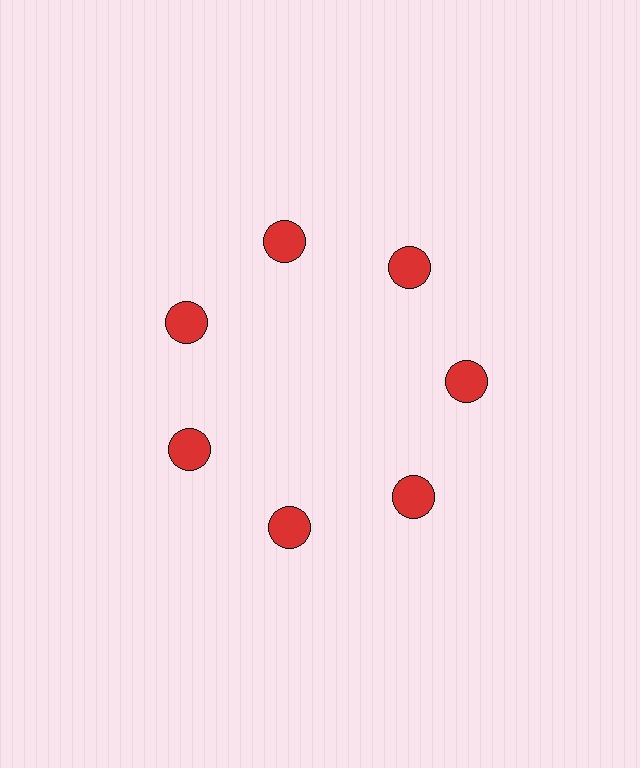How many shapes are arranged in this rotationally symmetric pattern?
There are 7 shapes, arranged in 7 groups of 1.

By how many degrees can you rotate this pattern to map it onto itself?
The pattern maps onto itself every 51 degrees of rotation.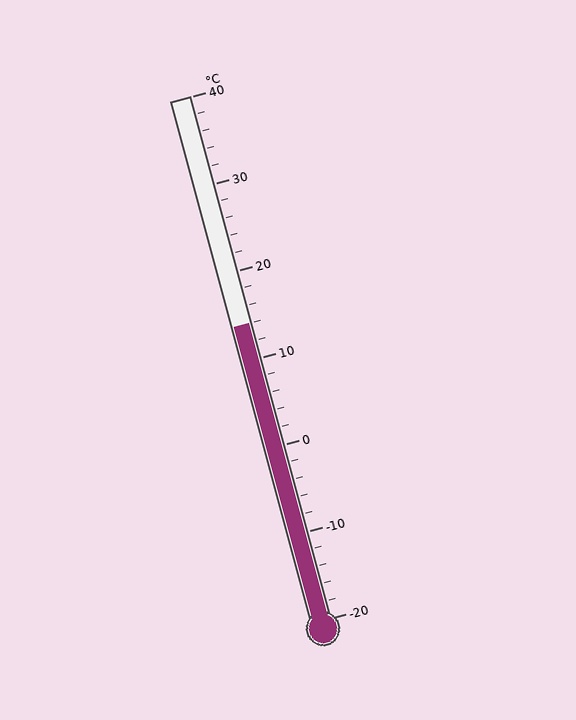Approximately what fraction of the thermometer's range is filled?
The thermometer is filled to approximately 55% of its range.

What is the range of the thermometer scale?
The thermometer scale ranges from -20°C to 40°C.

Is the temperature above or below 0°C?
The temperature is above 0°C.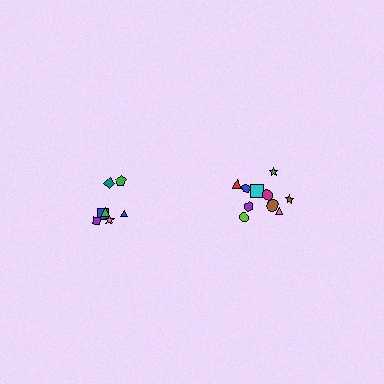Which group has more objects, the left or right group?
The right group.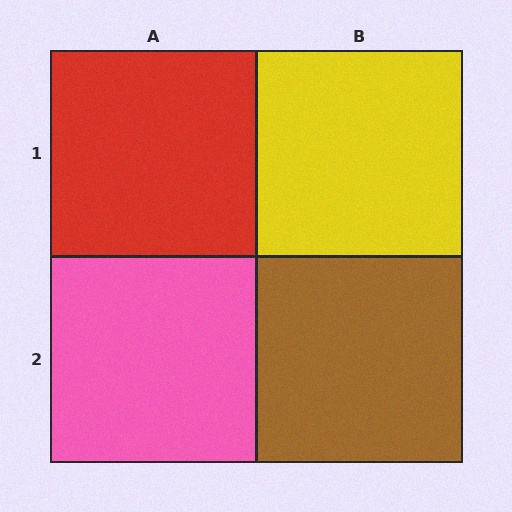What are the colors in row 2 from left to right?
Pink, brown.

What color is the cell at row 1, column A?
Red.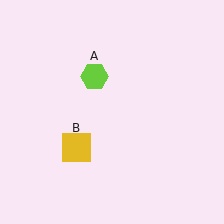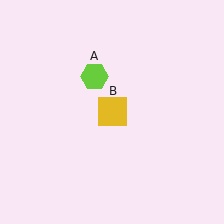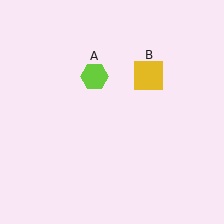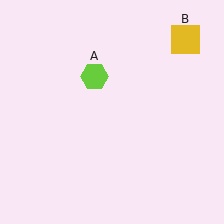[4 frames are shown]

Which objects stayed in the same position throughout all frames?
Lime hexagon (object A) remained stationary.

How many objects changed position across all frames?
1 object changed position: yellow square (object B).